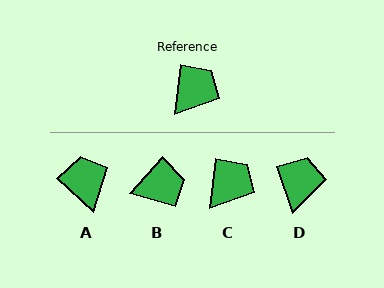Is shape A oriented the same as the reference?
No, it is off by about 54 degrees.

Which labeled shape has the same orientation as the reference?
C.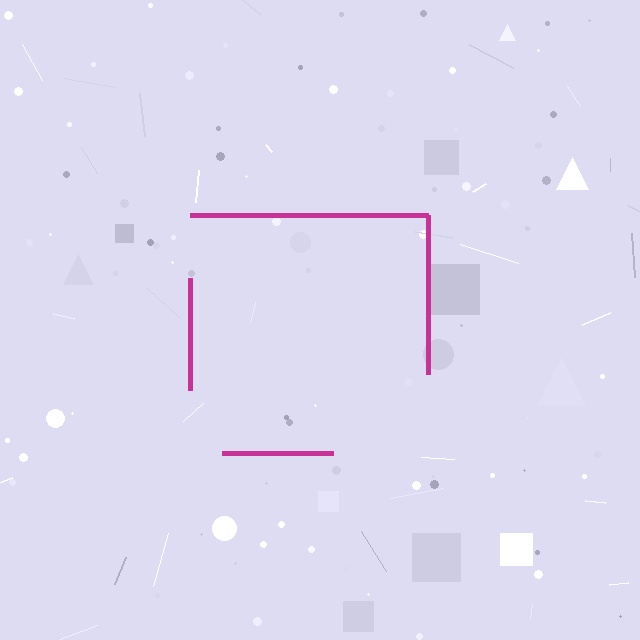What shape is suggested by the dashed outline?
The dashed outline suggests a square.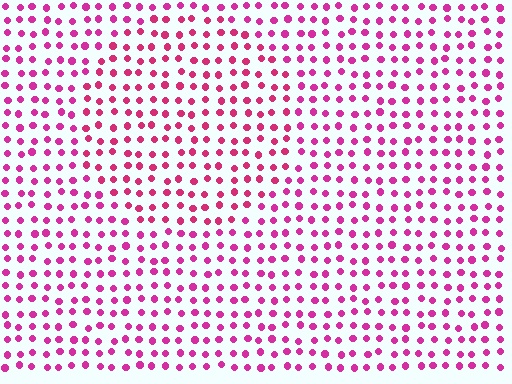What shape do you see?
I see a circle.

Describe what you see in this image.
The image is filled with small magenta elements in a uniform arrangement. A circle-shaped region is visible where the elements are tinted to a slightly different hue, forming a subtle color boundary.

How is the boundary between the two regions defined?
The boundary is defined purely by a slight shift in hue (about 16 degrees). Spacing, size, and orientation are identical on both sides.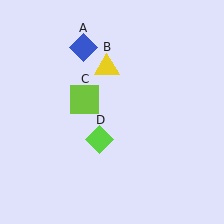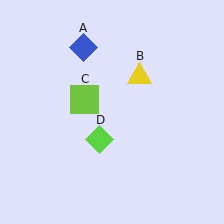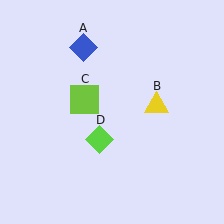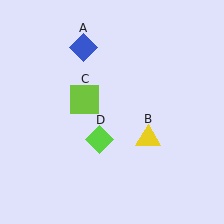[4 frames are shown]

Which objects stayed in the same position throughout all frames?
Blue diamond (object A) and lime square (object C) and lime diamond (object D) remained stationary.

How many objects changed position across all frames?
1 object changed position: yellow triangle (object B).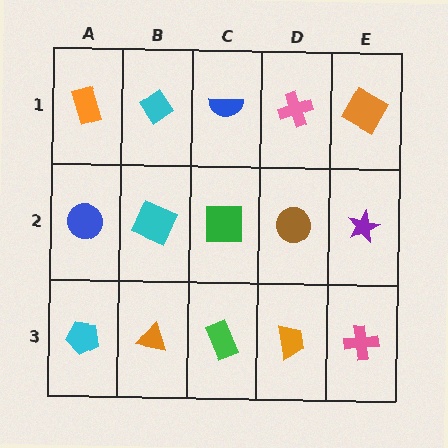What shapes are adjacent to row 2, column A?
An orange rectangle (row 1, column A), a cyan pentagon (row 3, column A), a cyan square (row 2, column B).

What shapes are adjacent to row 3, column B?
A cyan square (row 2, column B), a cyan pentagon (row 3, column A), a green rectangle (row 3, column C).